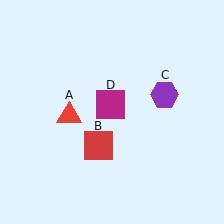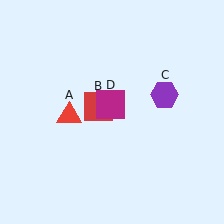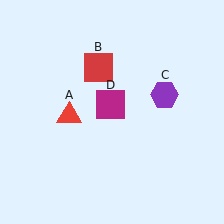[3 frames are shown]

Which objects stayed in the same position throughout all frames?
Red triangle (object A) and purple hexagon (object C) and magenta square (object D) remained stationary.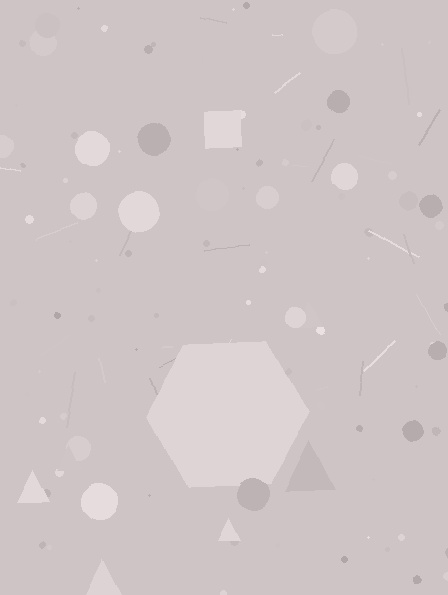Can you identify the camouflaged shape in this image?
The camouflaged shape is a hexagon.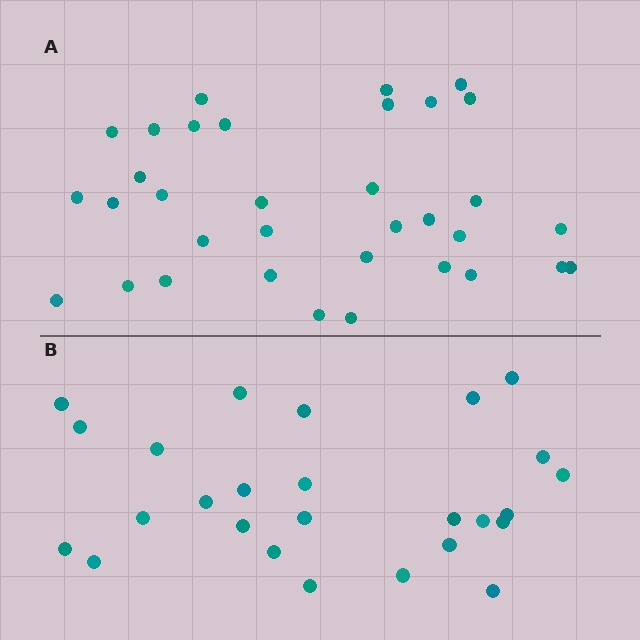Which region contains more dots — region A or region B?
Region A (the top region) has more dots.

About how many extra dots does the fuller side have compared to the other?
Region A has roughly 8 or so more dots than region B.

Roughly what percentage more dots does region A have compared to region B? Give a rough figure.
About 30% more.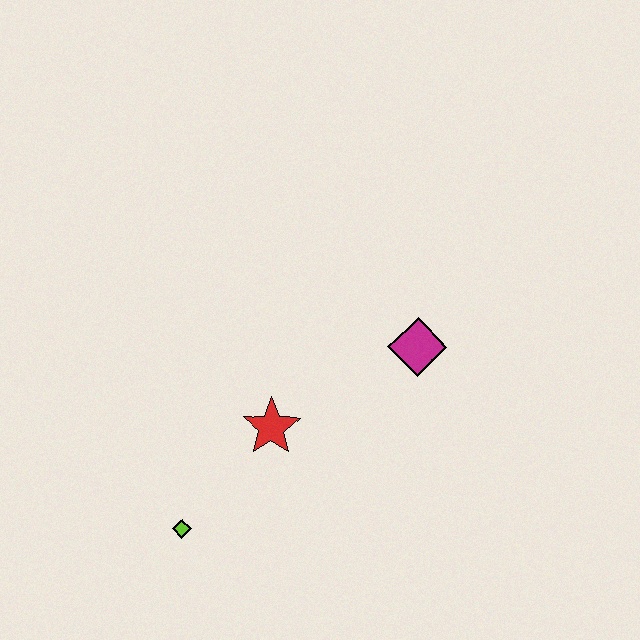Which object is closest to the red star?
The lime diamond is closest to the red star.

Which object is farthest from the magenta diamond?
The lime diamond is farthest from the magenta diamond.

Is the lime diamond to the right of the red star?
No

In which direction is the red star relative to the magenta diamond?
The red star is to the left of the magenta diamond.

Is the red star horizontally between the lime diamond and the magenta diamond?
Yes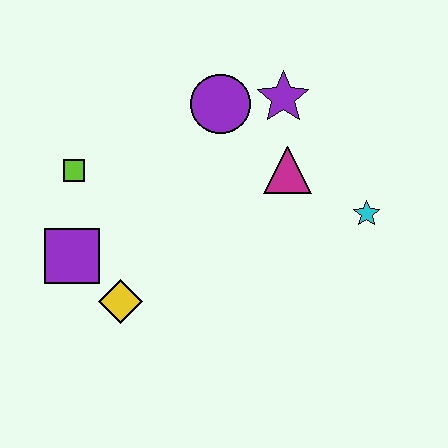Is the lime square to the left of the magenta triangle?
Yes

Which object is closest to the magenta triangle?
The purple star is closest to the magenta triangle.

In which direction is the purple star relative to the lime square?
The purple star is to the right of the lime square.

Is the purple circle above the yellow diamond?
Yes